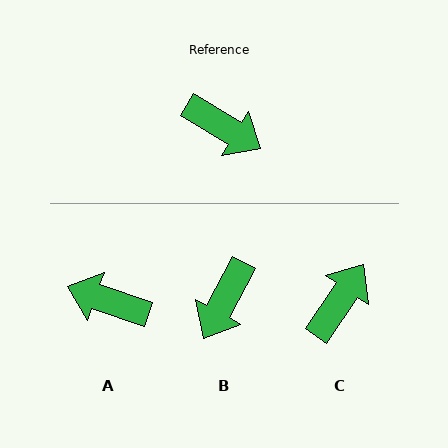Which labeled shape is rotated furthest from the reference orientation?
A, about 168 degrees away.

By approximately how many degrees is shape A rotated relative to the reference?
Approximately 168 degrees clockwise.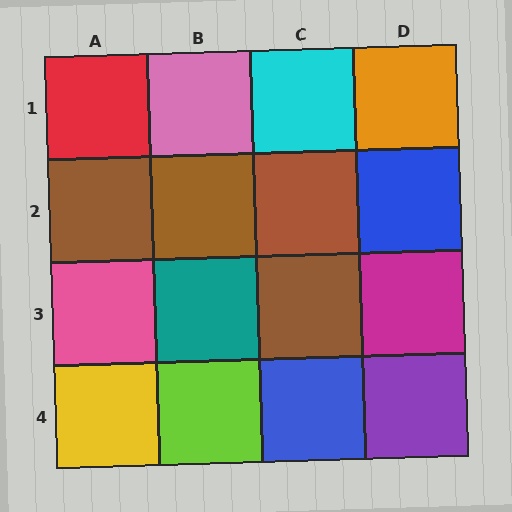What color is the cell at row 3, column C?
Brown.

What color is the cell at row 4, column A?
Yellow.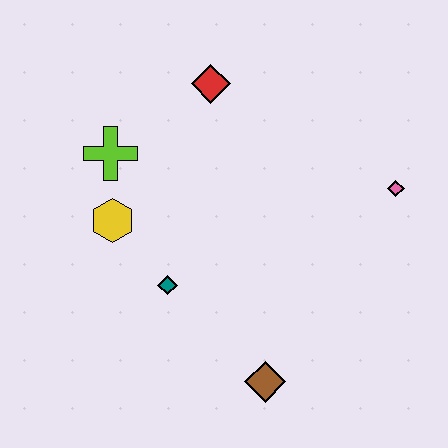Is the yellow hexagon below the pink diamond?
Yes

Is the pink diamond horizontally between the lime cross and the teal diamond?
No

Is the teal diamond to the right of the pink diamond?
No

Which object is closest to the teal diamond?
The yellow hexagon is closest to the teal diamond.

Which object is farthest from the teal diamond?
The pink diamond is farthest from the teal diamond.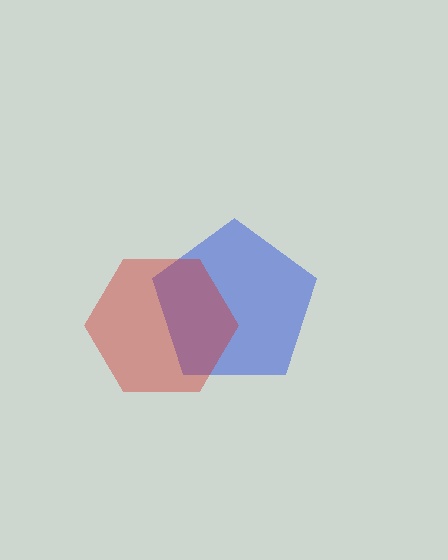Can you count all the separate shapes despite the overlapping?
Yes, there are 2 separate shapes.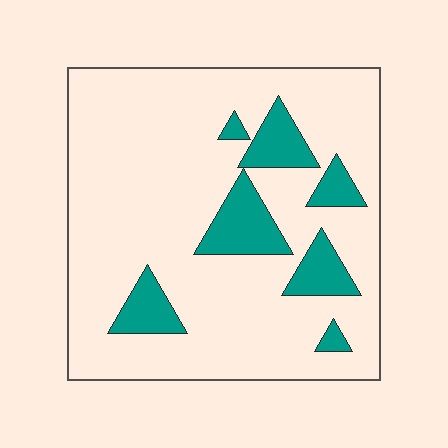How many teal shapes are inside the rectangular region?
7.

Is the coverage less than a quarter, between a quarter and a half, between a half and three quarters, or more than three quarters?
Less than a quarter.